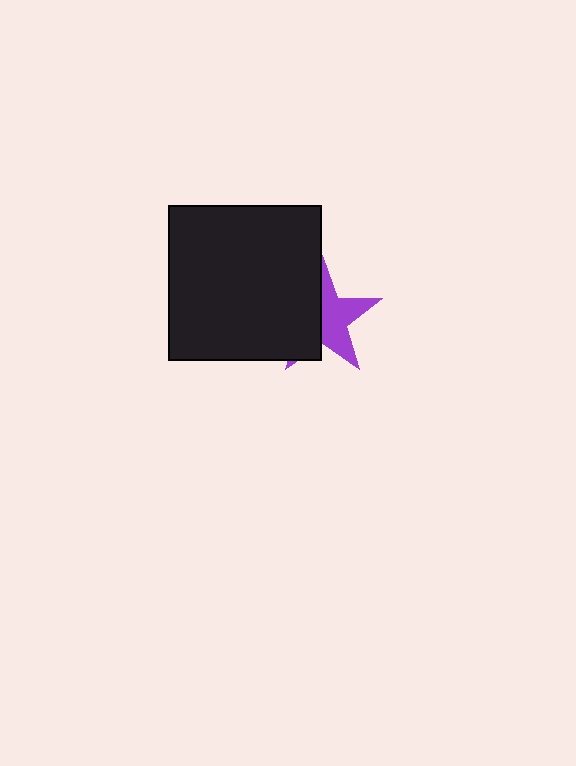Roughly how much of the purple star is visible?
About half of it is visible (roughly 53%).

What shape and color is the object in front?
The object in front is a black rectangle.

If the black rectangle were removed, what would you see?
You would see the complete purple star.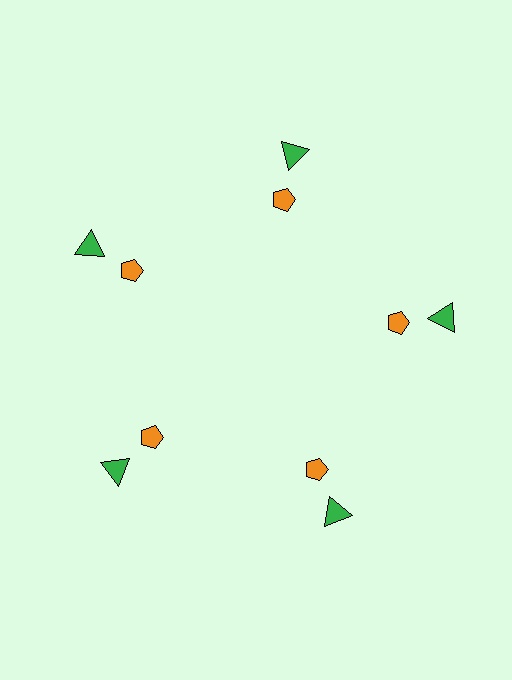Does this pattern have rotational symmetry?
Yes, this pattern has 5-fold rotational symmetry. It looks the same after rotating 72 degrees around the center.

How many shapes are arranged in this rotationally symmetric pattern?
There are 10 shapes, arranged in 5 groups of 2.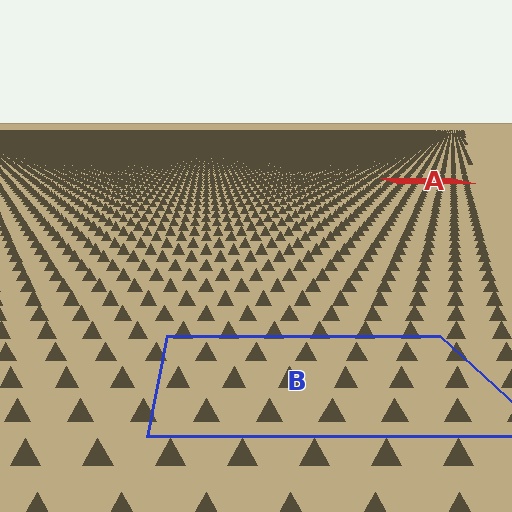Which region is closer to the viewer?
Region B is closer. The texture elements there are larger and more spread out.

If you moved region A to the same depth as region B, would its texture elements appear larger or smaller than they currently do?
They would appear larger. At a closer depth, the same texture elements are projected at a bigger on-screen size.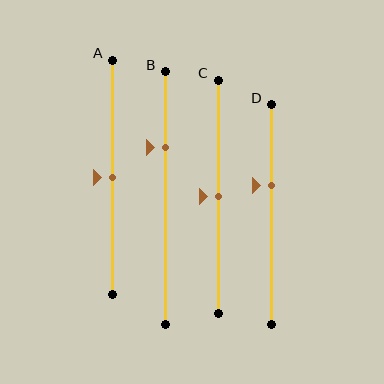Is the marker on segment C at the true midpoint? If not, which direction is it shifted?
Yes, the marker on segment C is at the true midpoint.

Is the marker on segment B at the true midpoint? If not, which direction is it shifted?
No, the marker on segment B is shifted upward by about 20% of the segment length.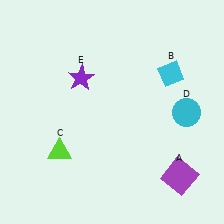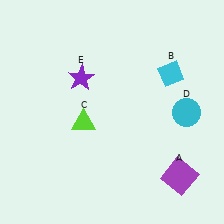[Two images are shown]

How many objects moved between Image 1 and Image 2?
1 object moved between the two images.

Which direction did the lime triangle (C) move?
The lime triangle (C) moved up.